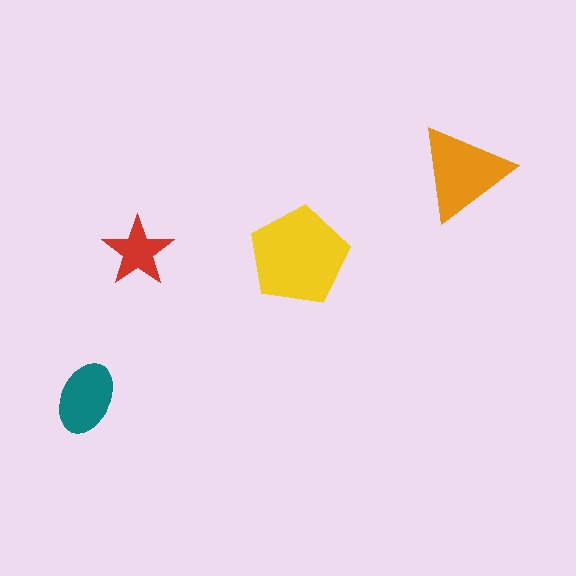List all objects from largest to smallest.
The yellow pentagon, the orange triangle, the teal ellipse, the red star.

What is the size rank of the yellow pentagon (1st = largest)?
1st.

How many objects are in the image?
There are 4 objects in the image.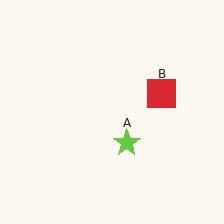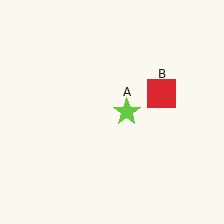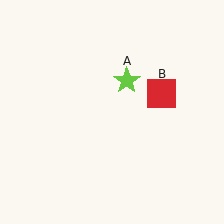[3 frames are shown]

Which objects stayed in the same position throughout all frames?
Red square (object B) remained stationary.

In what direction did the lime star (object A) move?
The lime star (object A) moved up.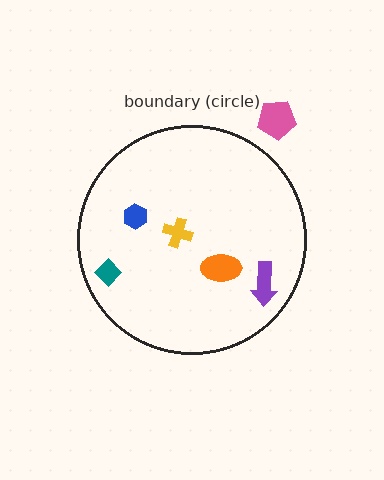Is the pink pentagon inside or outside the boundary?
Outside.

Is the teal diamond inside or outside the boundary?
Inside.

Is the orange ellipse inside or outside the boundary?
Inside.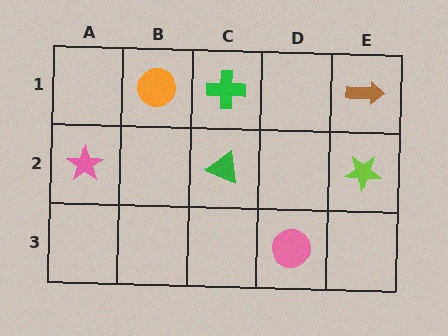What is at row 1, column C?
A green cross.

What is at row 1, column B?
An orange circle.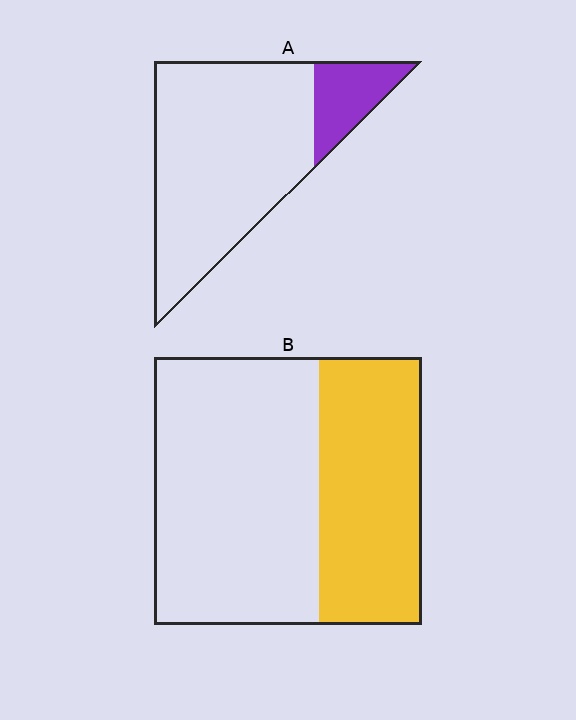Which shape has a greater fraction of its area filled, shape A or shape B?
Shape B.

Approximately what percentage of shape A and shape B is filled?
A is approximately 15% and B is approximately 40%.